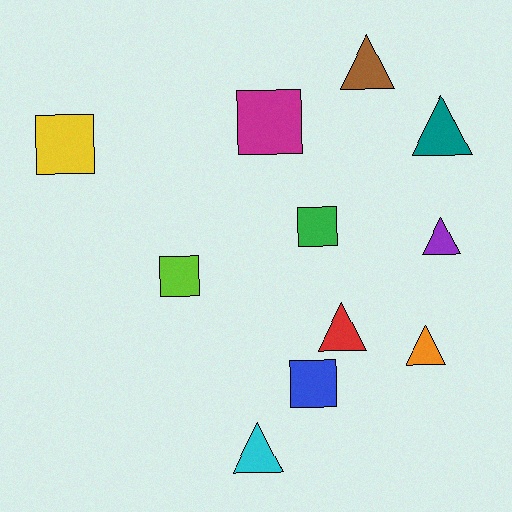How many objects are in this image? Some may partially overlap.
There are 11 objects.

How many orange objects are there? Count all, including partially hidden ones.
There is 1 orange object.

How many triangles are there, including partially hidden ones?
There are 6 triangles.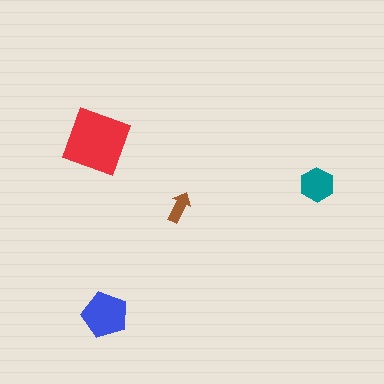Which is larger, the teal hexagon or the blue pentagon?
The blue pentagon.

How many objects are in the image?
There are 4 objects in the image.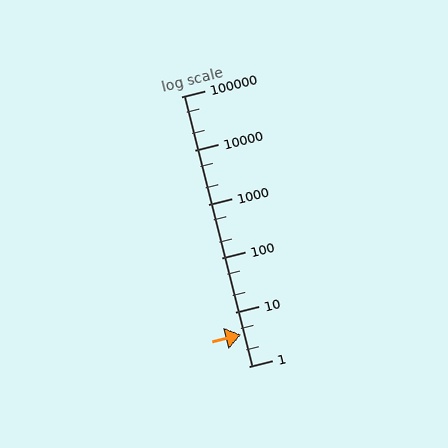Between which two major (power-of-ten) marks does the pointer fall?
The pointer is between 1 and 10.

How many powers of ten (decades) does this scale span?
The scale spans 5 decades, from 1 to 100000.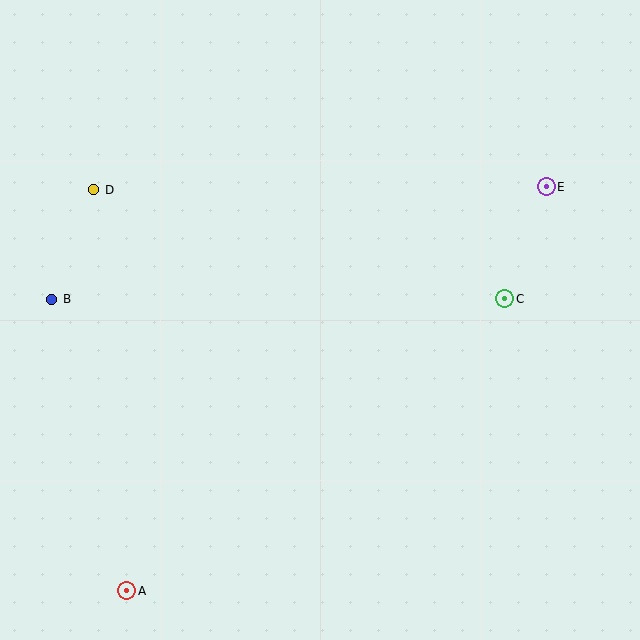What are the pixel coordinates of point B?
Point B is at (52, 299).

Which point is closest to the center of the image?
Point C at (505, 299) is closest to the center.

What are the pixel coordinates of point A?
Point A is at (127, 591).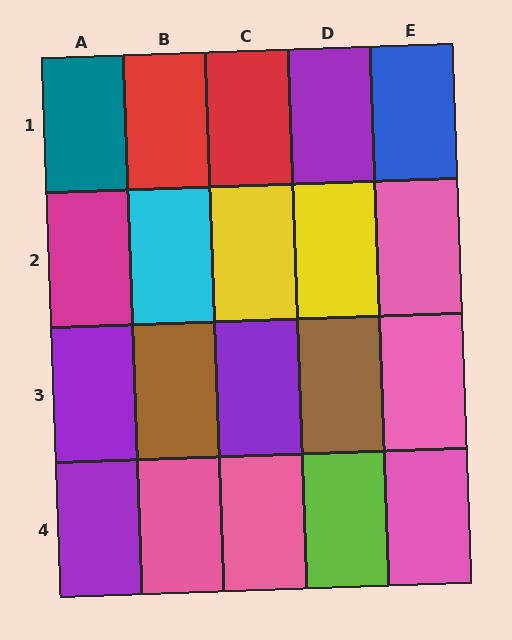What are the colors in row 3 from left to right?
Purple, brown, purple, brown, pink.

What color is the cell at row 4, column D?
Lime.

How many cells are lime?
1 cell is lime.